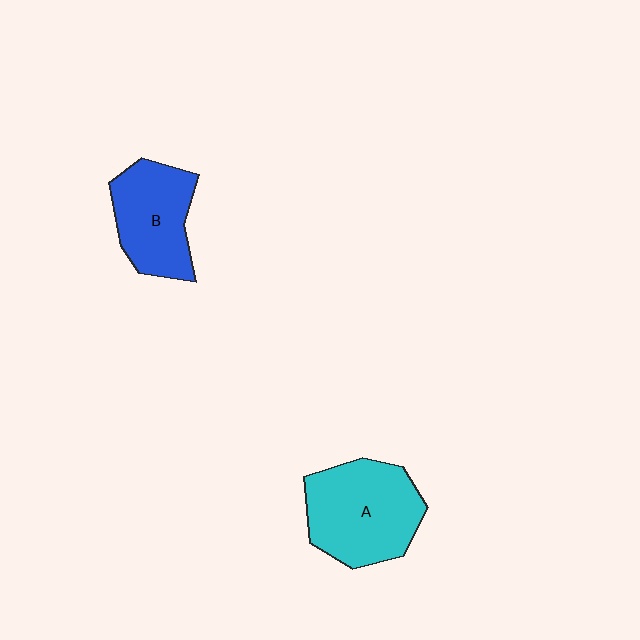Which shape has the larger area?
Shape A (cyan).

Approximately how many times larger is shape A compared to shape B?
Approximately 1.3 times.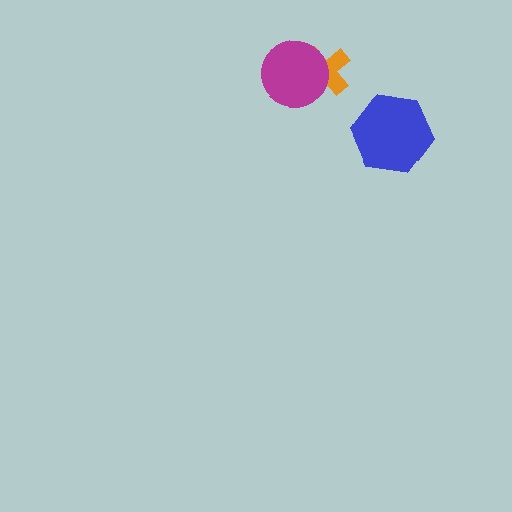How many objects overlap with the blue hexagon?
0 objects overlap with the blue hexagon.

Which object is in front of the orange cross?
The magenta circle is in front of the orange cross.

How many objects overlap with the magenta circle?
1 object overlaps with the magenta circle.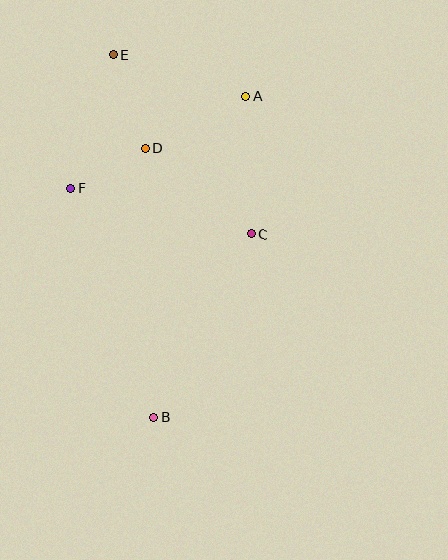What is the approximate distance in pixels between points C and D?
The distance between C and D is approximately 136 pixels.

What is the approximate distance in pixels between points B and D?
The distance between B and D is approximately 269 pixels.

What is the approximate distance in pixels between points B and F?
The distance between B and F is approximately 243 pixels.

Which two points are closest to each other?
Points D and F are closest to each other.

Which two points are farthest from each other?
Points B and E are farthest from each other.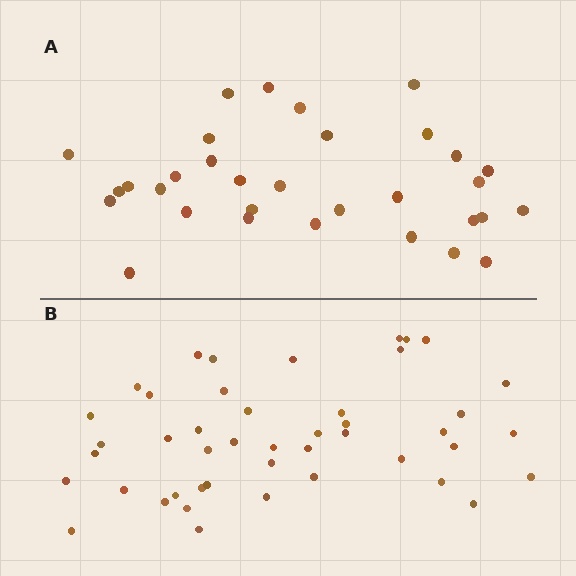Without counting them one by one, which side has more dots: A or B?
Region B (the bottom region) has more dots.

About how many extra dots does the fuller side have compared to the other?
Region B has approximately 15 more dots than region A.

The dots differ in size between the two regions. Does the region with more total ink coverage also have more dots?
No. Region A has more total ink coverage because its dots are larger, but region B actually contains more individual dots. Total area can be misleading — the number of items is what matters here.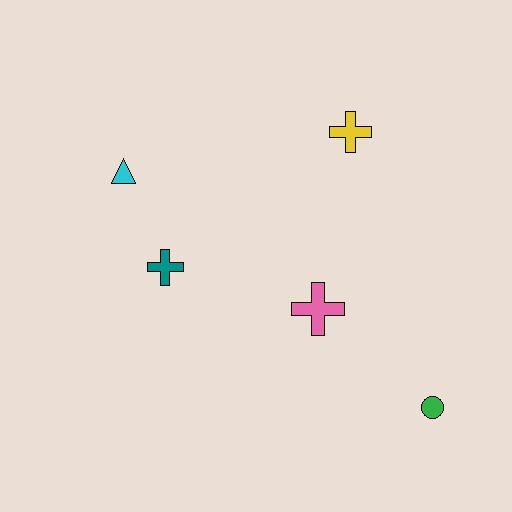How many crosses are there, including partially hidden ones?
There are 3 crosses.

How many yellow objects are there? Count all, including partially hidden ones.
There is 1 yellow object.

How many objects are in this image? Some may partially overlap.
There are 5 objects.